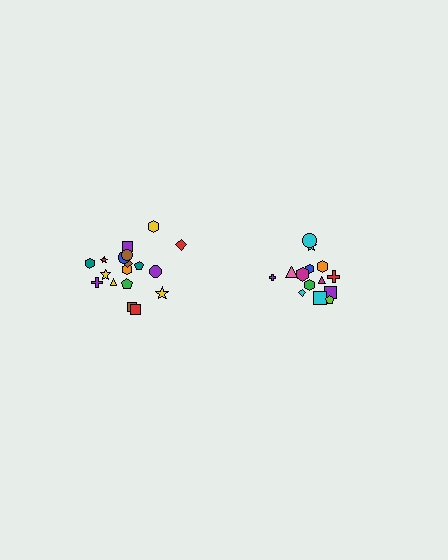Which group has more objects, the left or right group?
The left group.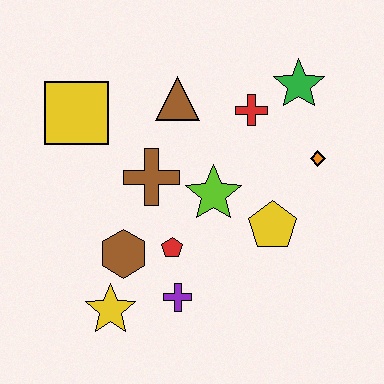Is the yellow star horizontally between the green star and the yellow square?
Yes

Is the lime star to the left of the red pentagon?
No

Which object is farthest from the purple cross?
The green star is farthest from the purple cross.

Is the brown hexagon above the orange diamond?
No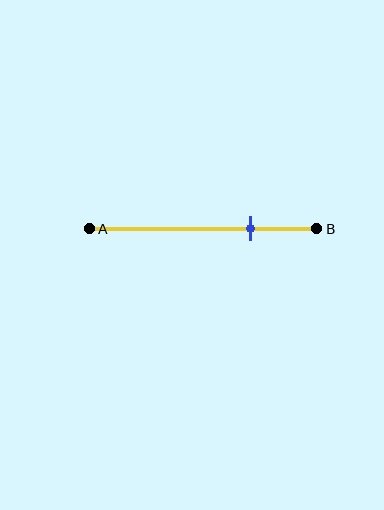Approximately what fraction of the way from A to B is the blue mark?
The blue mark is approximately 70% of the way from A to B.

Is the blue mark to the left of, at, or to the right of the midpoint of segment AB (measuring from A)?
The blue mark is to the right of the midpoint of segment AB.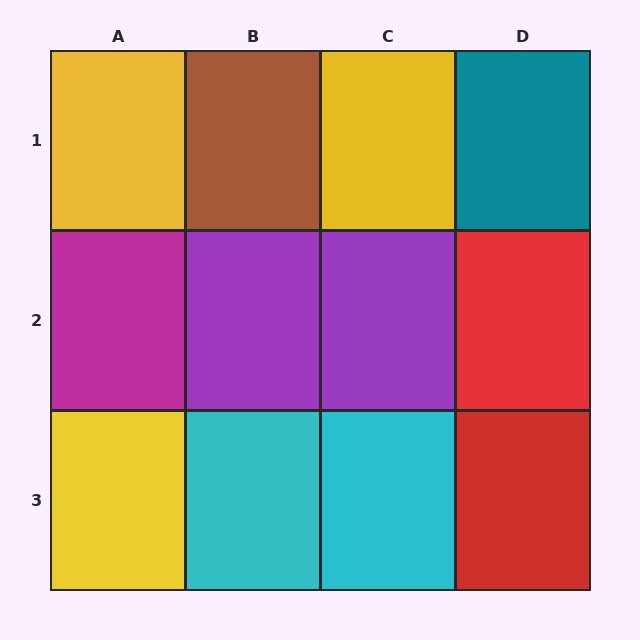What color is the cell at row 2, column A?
Magenta.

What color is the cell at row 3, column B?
Cyan.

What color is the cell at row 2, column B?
Purple.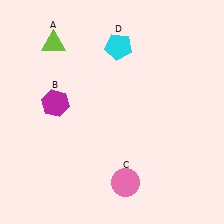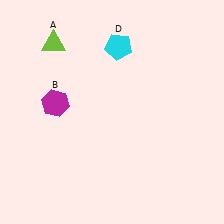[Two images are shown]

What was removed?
The pink circle (C) was removed in Image 2.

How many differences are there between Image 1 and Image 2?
There is 1 difference between the two images.